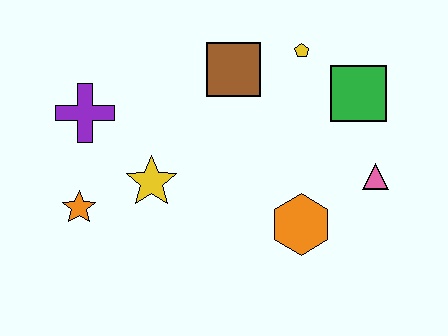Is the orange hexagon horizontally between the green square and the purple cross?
Yes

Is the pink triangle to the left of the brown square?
No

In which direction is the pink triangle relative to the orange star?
The pink triangle is to the right of the orange star.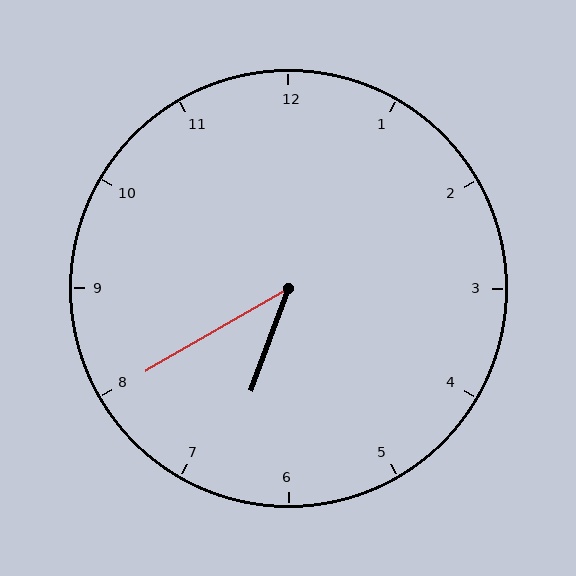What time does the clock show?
6:40.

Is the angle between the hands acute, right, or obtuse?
It is acute.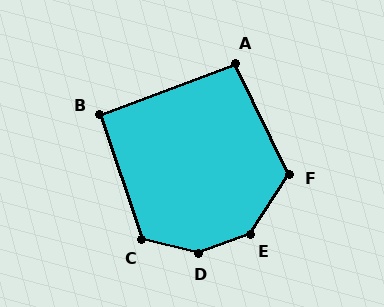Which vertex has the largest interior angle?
D, at approximately 147 degrees.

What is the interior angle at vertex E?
Approximately 143 degrees (obtuse).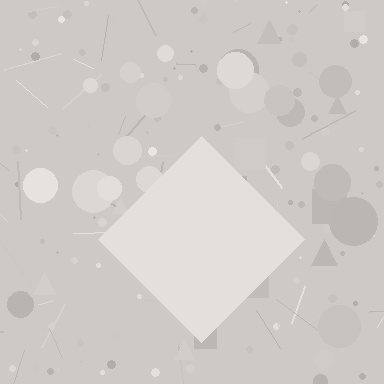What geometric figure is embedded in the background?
A diamond is embedded in the background.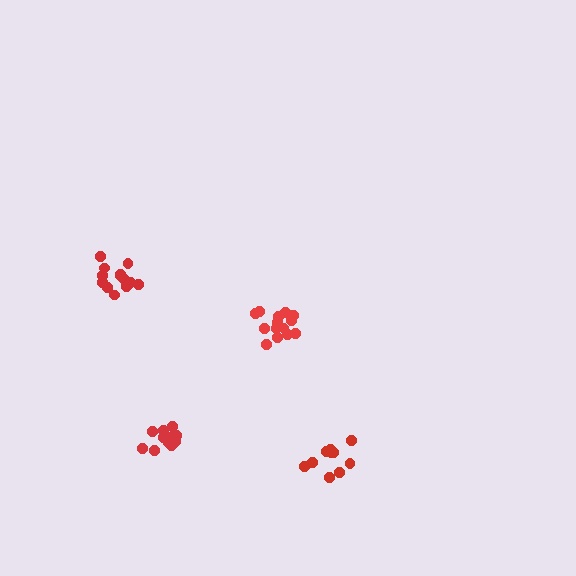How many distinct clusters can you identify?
There are 4 distinct clusters.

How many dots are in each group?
Group 1: 13 dots, Group 2: 10 dots, Group 3: 15 dots, Group 4: 12 dots (50 total).